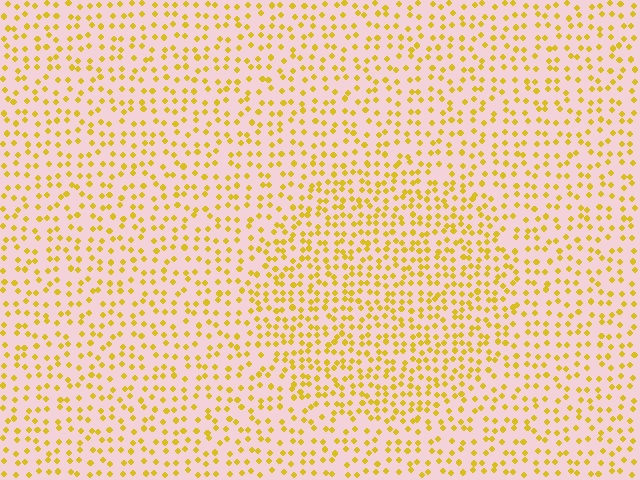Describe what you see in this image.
The image contains small yellow elements arranged at two different densities. A circle-shaped region is visible where the elements are more densely packed than the surrounding area.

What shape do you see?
I see a circle.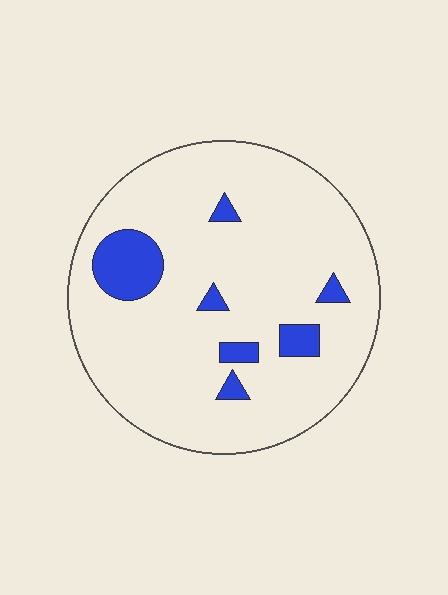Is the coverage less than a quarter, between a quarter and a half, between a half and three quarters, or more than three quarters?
Less than a quarter.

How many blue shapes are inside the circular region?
7.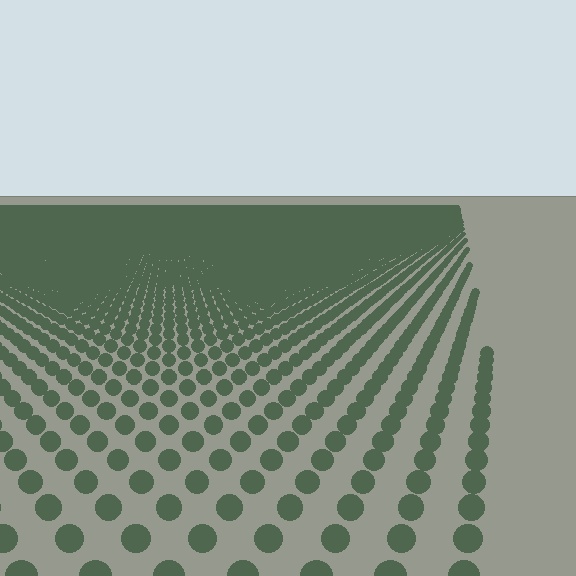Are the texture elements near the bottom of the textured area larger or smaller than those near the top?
Larger. Near the bottom, elements are closer to the viewer and appear at a bigger on-screen size.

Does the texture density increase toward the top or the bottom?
Density increases toward the top.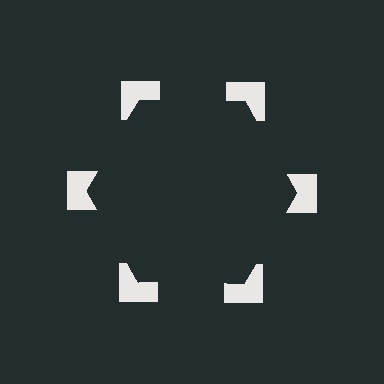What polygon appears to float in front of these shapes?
An illusory hexagon — its edges are inferred from the aligned wedge cuts in the notched squares, not physically drawn.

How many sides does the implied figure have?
6 sides.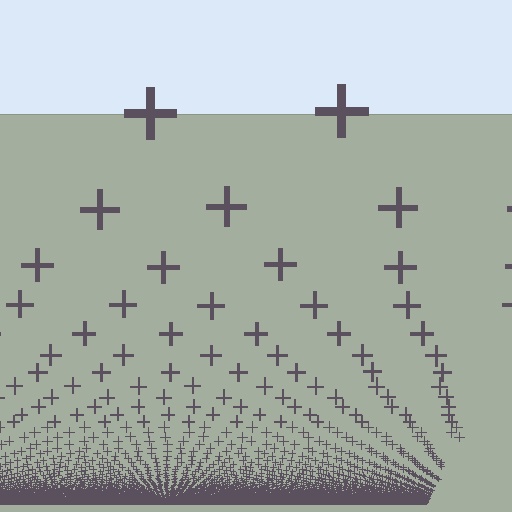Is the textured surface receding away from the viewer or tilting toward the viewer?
The surface appears to tilt toward the viewer. Texture elements get larger and sparser toward the top.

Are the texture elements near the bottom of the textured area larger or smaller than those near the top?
Smaller. The gradient is inverted — elements near the bottom are smaller and denser.